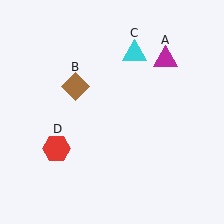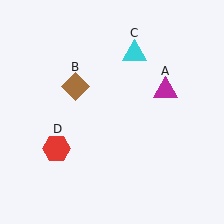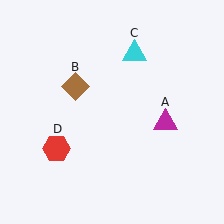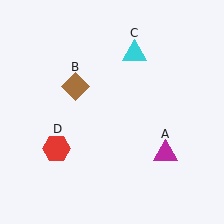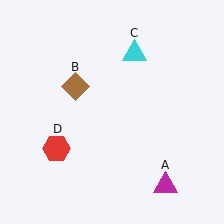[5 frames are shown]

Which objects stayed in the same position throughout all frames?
Brown diamond (object B) and cyan triangle (object C) and red hexagon (object D) remained stationary.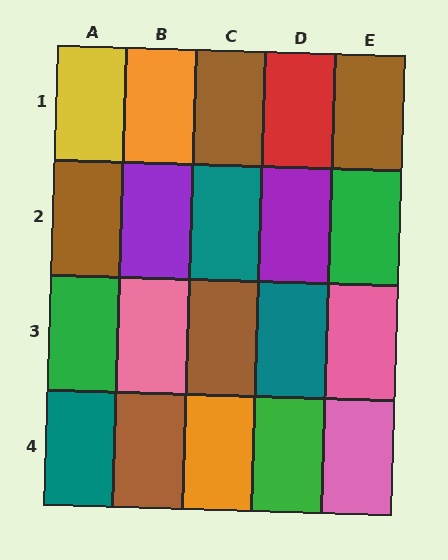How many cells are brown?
5 cells are brown.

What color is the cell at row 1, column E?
Brown.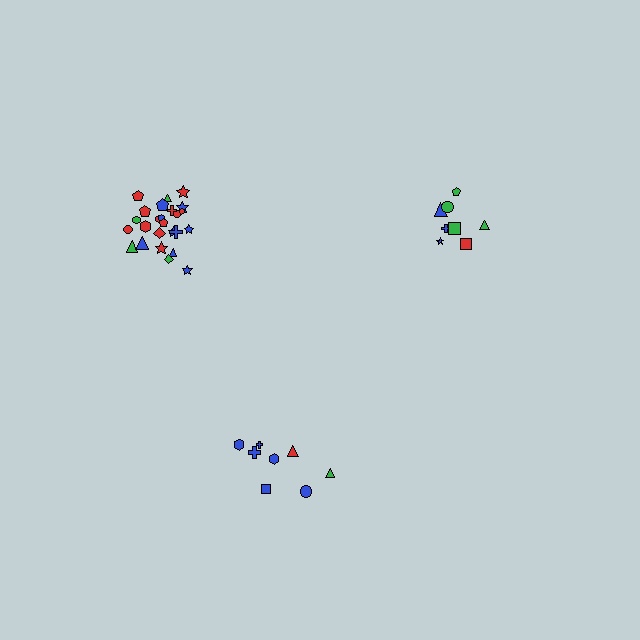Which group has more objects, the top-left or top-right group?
The top-left group.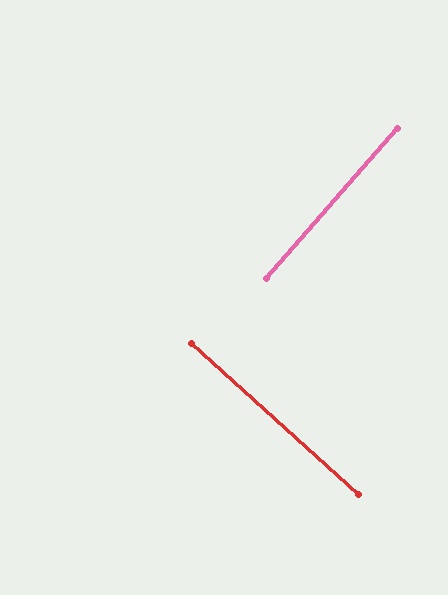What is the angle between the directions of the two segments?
Approximately 89 degrees.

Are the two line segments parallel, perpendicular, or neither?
Perpendicular — they meet at approximately 89°.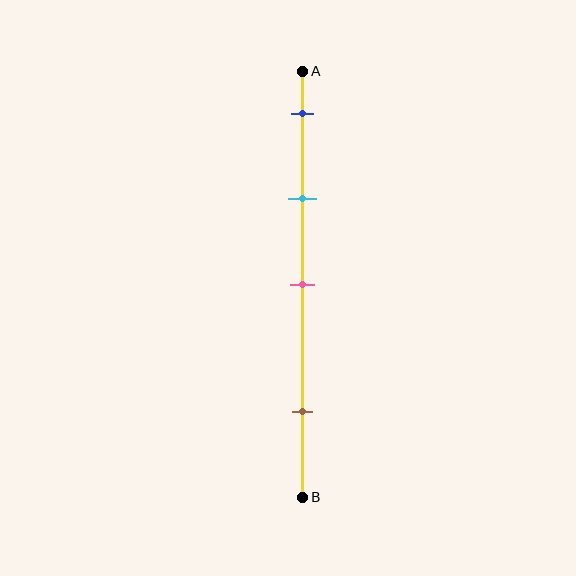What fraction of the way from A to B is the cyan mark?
The cyan mark is approximately 30% (0.3) of the way from A to B.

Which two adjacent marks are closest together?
The blue and cyan marks are the closest adjacent pair.